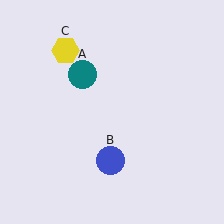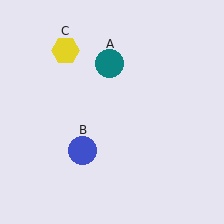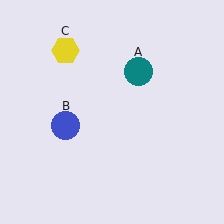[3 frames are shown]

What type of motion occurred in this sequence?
The teal circle (object A), blue circle (object B) rotated clockwise around the center of the scene.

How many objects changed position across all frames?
2 objects changed position: teal circle (object A), blue circle (object B).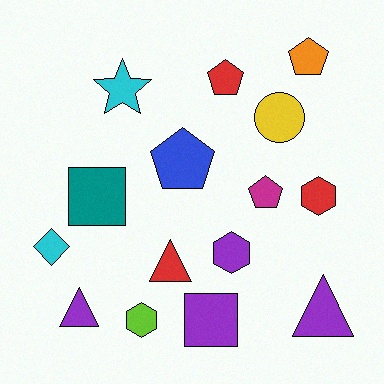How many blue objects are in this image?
There is 1 blue object.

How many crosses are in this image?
There are no crosses.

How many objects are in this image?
There are 15 objects.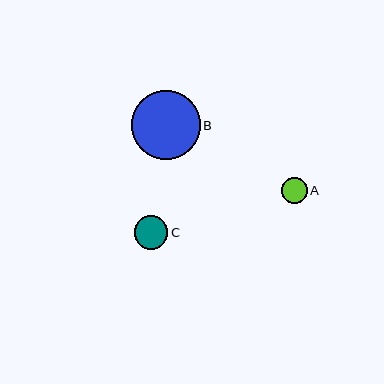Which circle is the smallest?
Circle A is the smallest with a size of approximately 26 pixels.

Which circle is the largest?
Circle B is the largest with a size of approximately 69 pixels.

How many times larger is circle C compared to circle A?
Circle C is approximately 1.3 times the size of circle A.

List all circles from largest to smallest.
From largest to smallest: B, C, A.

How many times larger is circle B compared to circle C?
Circle B is approximately 2.1 times the size of circle C.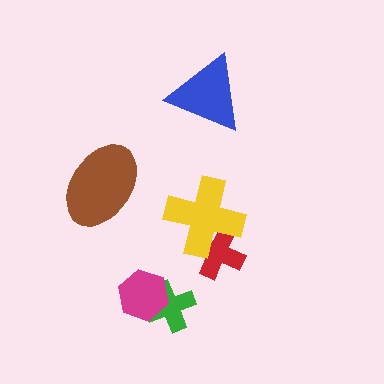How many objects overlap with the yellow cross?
1 object overlaps with the yellow cross.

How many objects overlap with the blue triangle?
0 objects overlap with the blue triangle.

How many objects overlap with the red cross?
1 object overlaps with the red cross.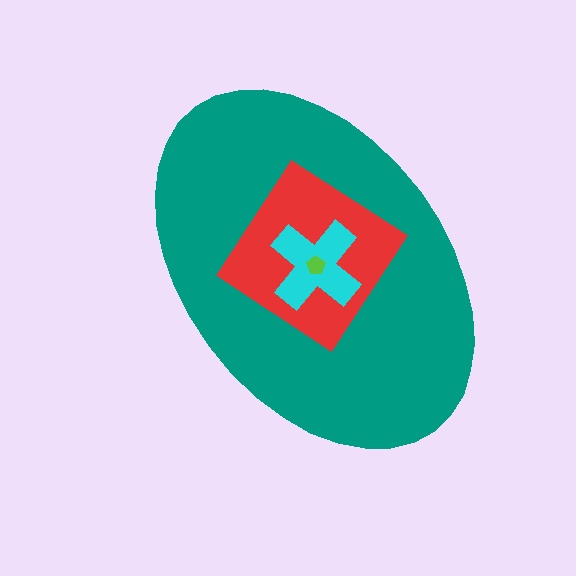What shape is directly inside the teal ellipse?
The red diamond.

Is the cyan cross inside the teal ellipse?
Yes.